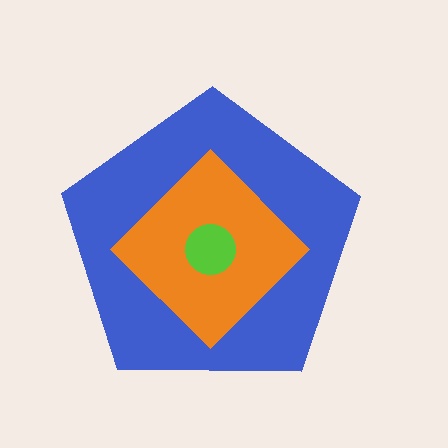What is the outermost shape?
The blue pentagon.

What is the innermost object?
The lime circle.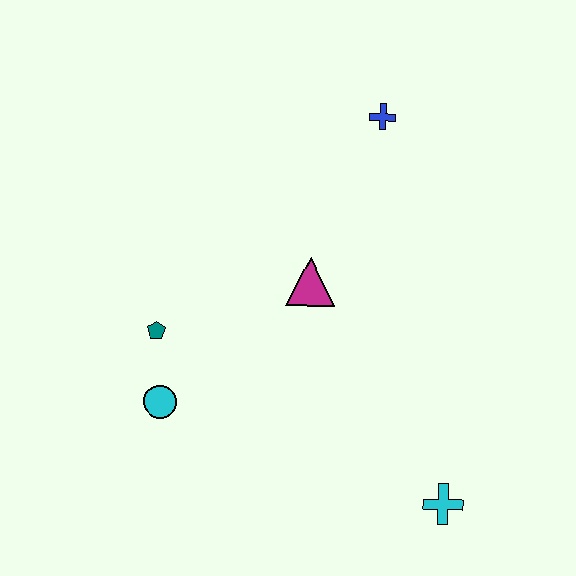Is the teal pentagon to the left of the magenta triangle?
Yes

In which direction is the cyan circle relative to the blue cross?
The cyan circle is below the blue cross.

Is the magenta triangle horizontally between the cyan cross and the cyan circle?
Yes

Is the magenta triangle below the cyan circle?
No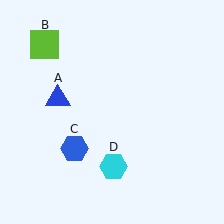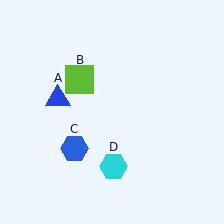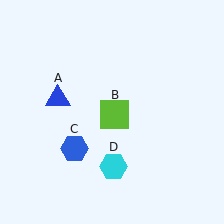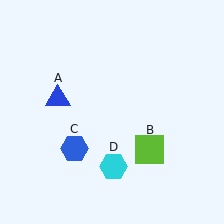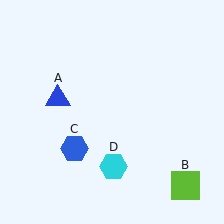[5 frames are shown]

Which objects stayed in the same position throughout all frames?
Blue triangle (object A) and blue hexagon (object C) and cyan hexagon (object D) remained stationary.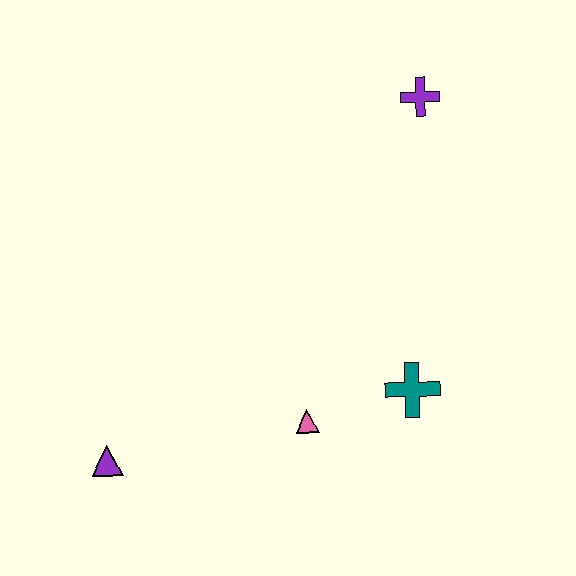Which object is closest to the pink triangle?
The teal cross is closest to the pink triangle.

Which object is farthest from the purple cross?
The purple triangle is farthest from the purple cross.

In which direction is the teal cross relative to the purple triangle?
The teal cross is to the right of the purple triangle.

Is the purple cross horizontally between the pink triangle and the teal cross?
No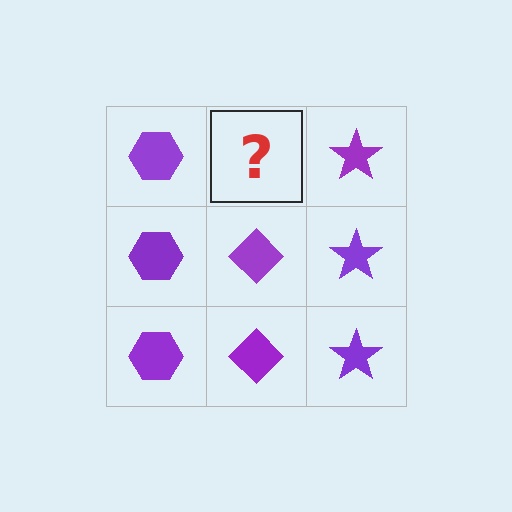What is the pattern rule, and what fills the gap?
The rule is that each column has a consistent shape. The gap should be filled with a purple diamond.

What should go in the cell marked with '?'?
The missing cell should contain a purple diamond.